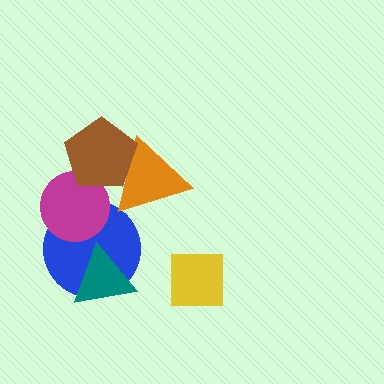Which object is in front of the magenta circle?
The brown pentagon is in front of the magenta circle.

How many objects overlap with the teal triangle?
1 object overlaps with the teal triangle.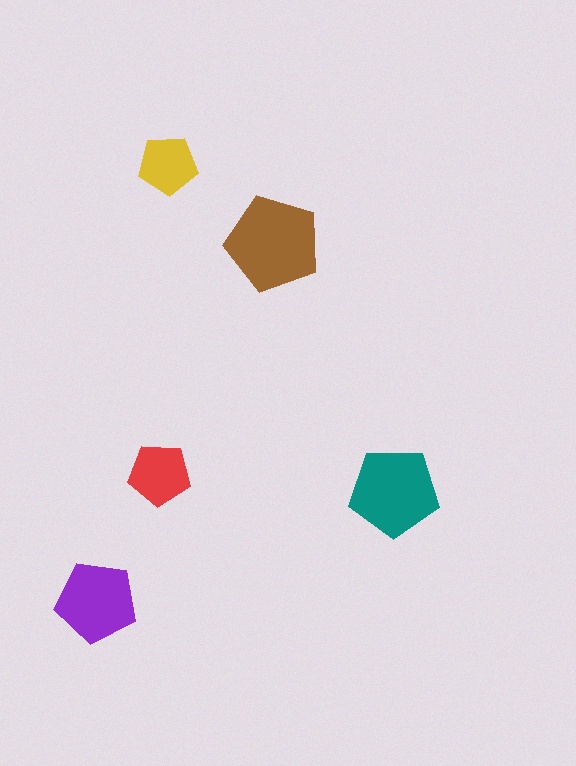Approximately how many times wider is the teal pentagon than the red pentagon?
About 1.5 times wider.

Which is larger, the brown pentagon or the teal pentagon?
The brown one.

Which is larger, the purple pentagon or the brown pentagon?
The brown one.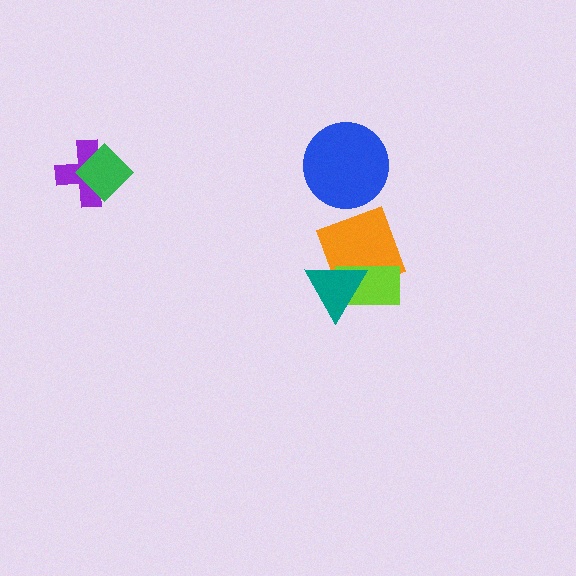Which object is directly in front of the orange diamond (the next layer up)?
The lime rectangle is directly in front of the orange diamond.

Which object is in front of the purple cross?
The green diamond is in front of the purple cross.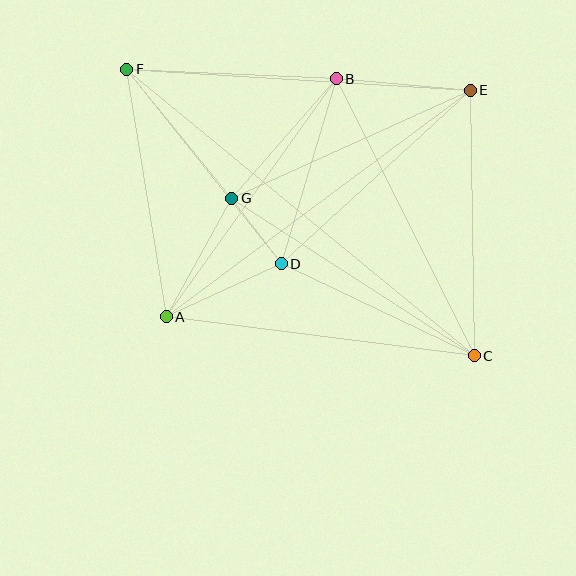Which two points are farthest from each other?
Points C and F are farthest from each other.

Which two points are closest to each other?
Points D and G are closest to each other.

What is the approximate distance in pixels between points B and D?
The distance between B and D is approximately 193 pixels.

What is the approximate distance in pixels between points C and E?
The distance between C and E is approximately 265 pixels.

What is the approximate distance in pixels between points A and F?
The distance between A and F is approximately 251 pixels.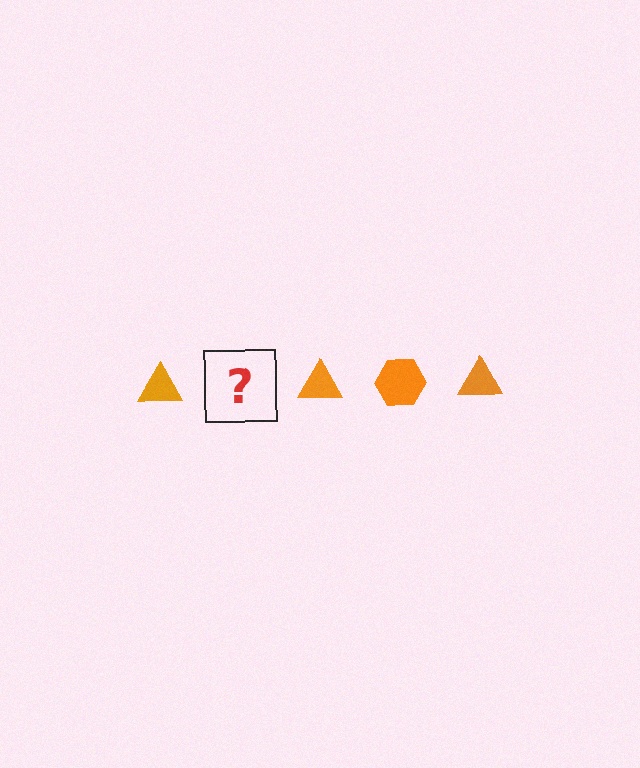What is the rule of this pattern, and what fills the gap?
The rule is that the pattern cycles through triangle, hexagon shapes in orange. The gap should be filled with an orange hexagon.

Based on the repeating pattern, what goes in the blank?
The blank should be an orange hexagon.